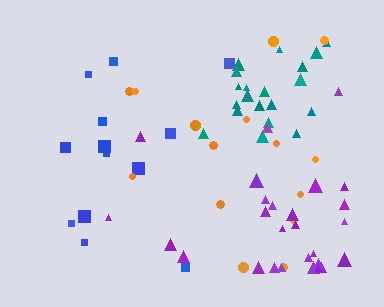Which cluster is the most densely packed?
Teal.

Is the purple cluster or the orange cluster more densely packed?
Purple.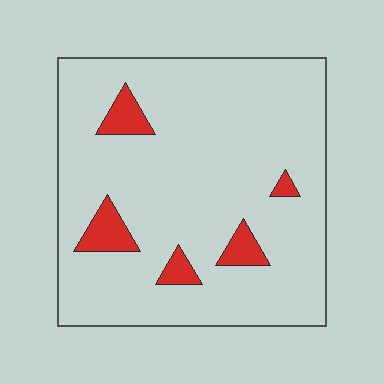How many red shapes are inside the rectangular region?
5.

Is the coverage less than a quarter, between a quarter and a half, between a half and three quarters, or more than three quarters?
Less than a quarter.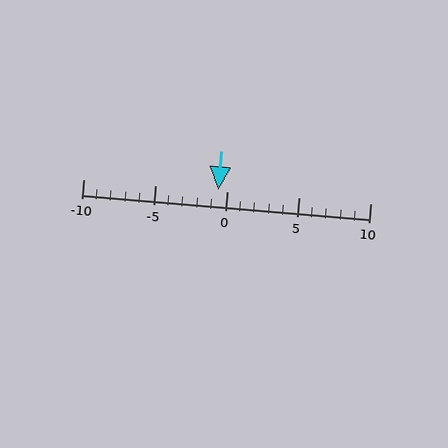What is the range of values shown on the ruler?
The ruler shows values from -10 to 10.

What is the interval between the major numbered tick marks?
The major tick marks are spaced 5 units apart.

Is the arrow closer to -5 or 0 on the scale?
The arrow is closer to 0.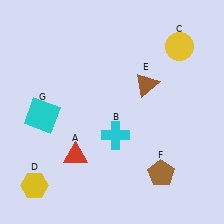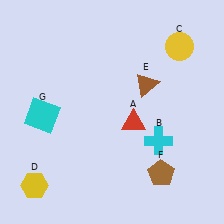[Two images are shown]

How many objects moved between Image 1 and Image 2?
2 objects moved between the two images.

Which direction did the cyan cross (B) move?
The cyan cross (B) moved right.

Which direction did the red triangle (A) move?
The red triangle (A) moved right.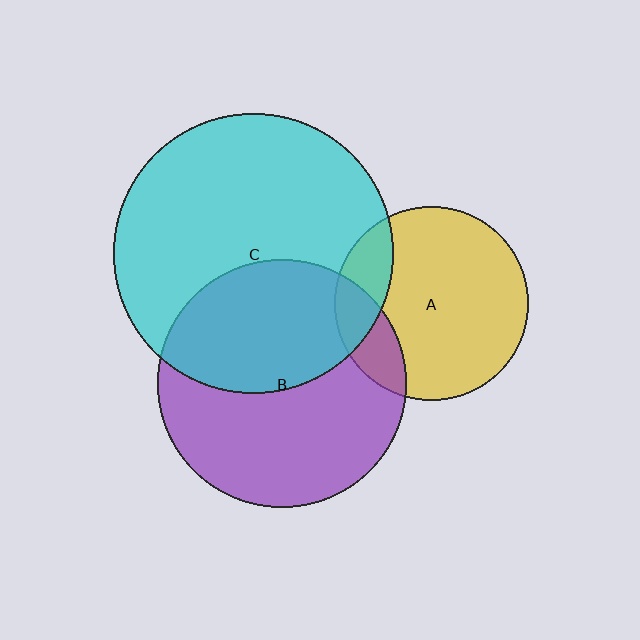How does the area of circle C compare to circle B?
Approximately 1.3 times.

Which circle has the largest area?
Circle C (cyan).